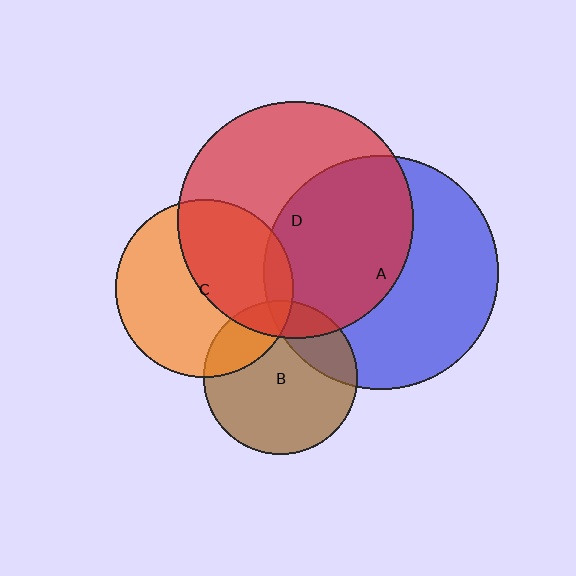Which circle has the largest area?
Circle D (red).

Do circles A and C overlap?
Yes.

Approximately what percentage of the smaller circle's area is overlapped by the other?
Approximately 10%.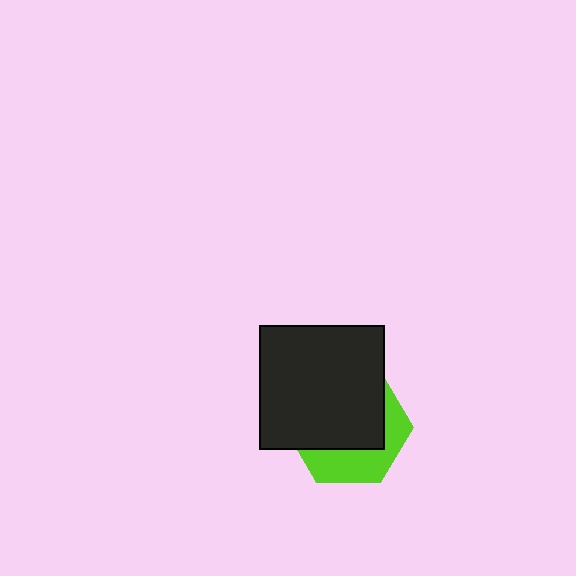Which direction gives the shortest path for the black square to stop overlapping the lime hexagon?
Moving up gives the shortest separation.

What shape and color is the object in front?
The object in front is a black square.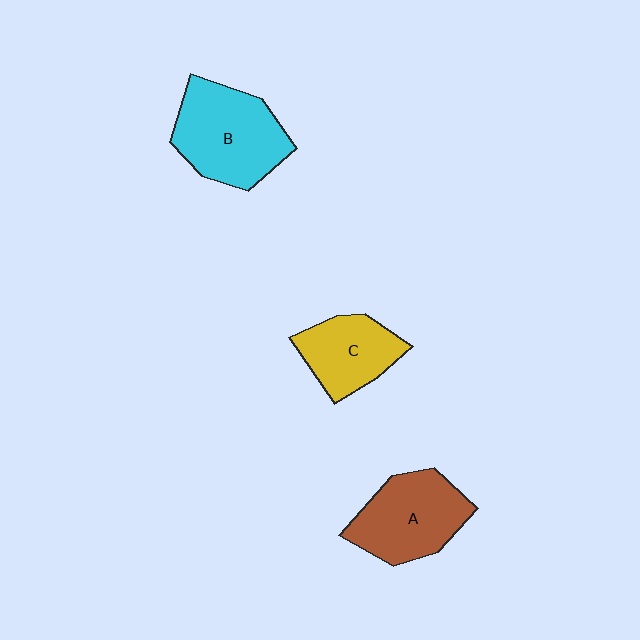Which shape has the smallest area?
Shape C (yellow).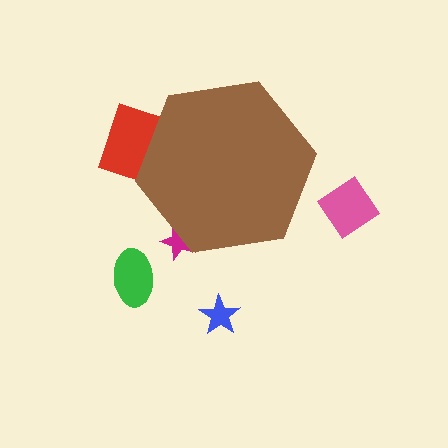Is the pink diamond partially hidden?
No, the pink diamond is fully visible.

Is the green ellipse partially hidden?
No, the green ellipse is fully visible.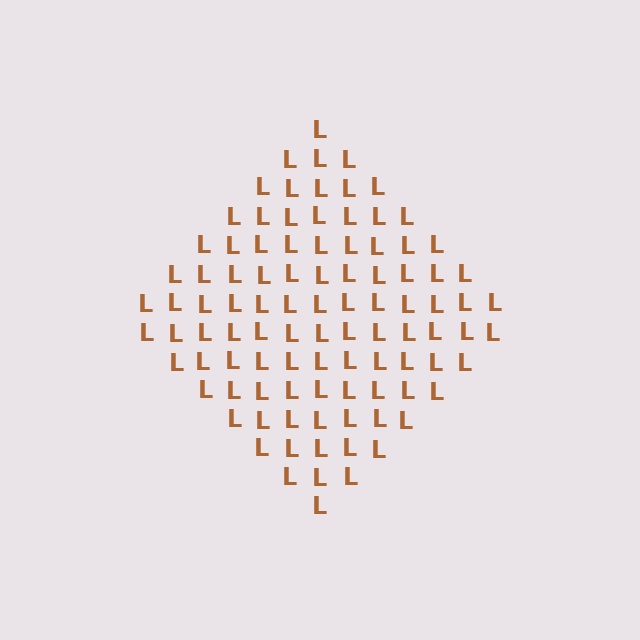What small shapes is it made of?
It is made of small letter L's.